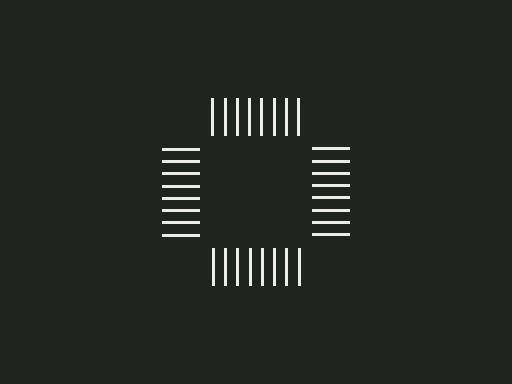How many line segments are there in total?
32 — 8 along each of the 4 edges.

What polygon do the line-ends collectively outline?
An illusory square — the line segments terminate on its edges but no continuous stroke is drawn.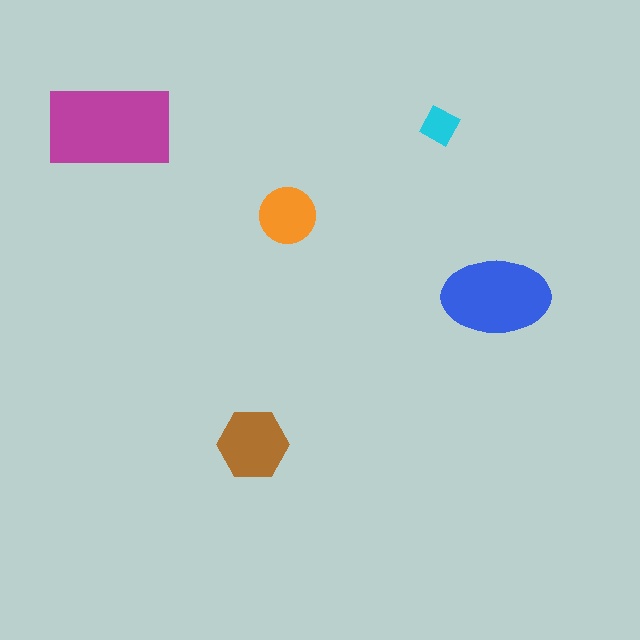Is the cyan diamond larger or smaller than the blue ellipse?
Smaller.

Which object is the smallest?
The cyan diamond.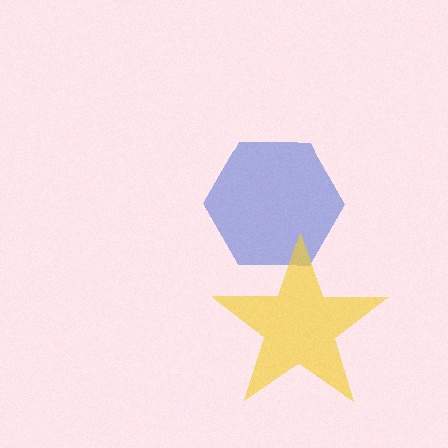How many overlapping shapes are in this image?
There are 2 overlapping shapes in the image.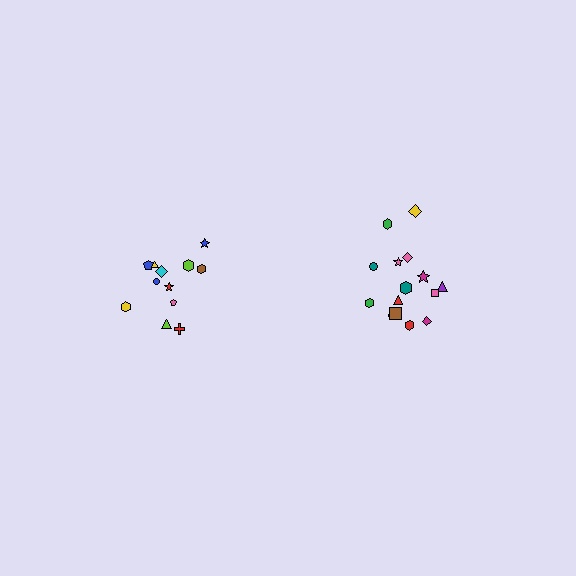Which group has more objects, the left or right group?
The right group.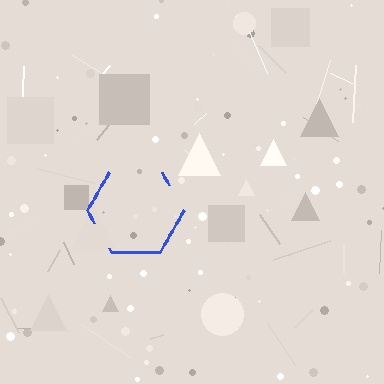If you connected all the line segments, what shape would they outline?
They would outline a hexagon.